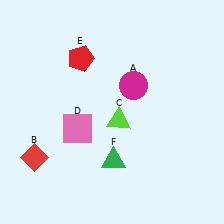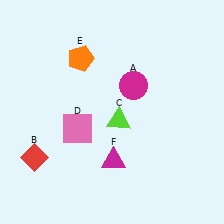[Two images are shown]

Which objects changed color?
E changed from red to orange. F changed from green to magenta.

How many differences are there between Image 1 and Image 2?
There are 2 differences between the two images.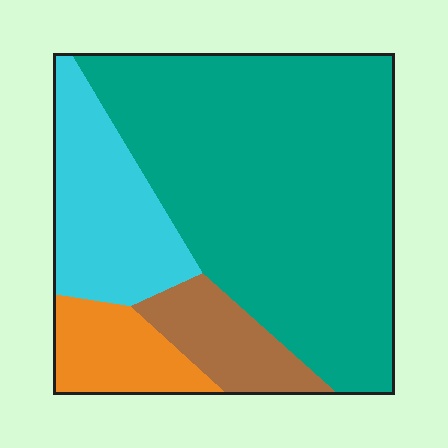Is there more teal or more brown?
Teal.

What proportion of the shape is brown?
Brown covers around 10% of the shape.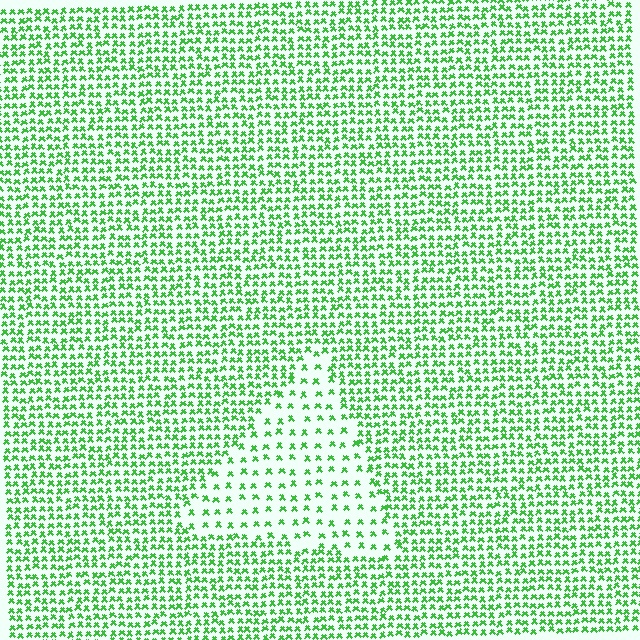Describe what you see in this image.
The image contains small green elements arranged at two different densities. A triangle-shaped region is visible where the elements are less densely packed than the surrounding area.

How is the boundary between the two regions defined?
The boundary is defined by a change in element density (approximately 2.3x ratio). All elements are the same color, size, and shape.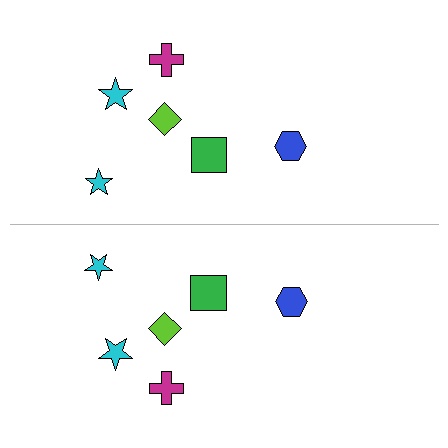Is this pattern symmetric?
Yes, this pattern has bilateral (reflection) symmetry.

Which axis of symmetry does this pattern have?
The pattern has a horizontal axis of symmetry running through the center of the image.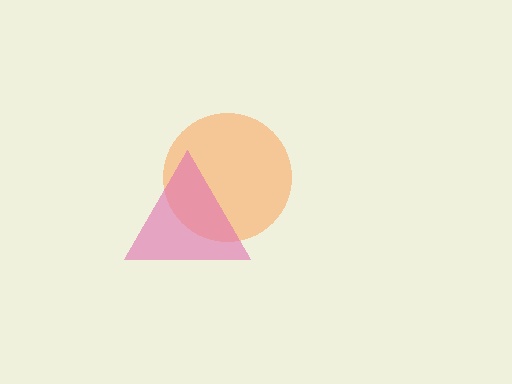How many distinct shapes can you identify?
There are 2 distinct shapes: an orange circle, a pink triangle.